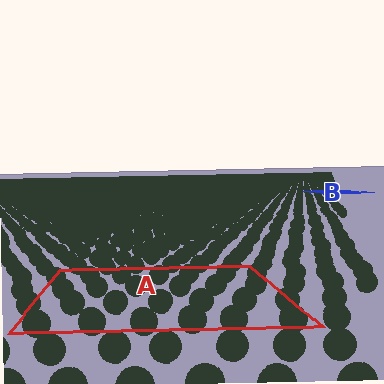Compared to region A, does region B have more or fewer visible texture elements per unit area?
Region B has more texture elements per unit area — they are packed more densely because it is farther away.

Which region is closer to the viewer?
Region A is closer. The texture elements there are larger and more spread out.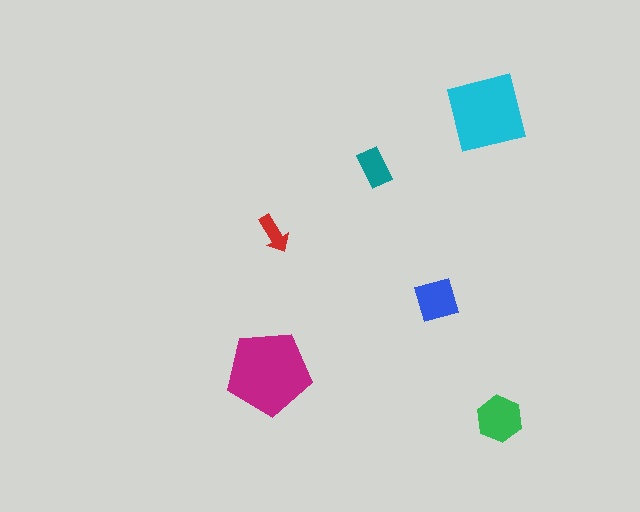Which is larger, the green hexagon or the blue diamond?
The green hexagon.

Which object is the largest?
The magenta pentagon.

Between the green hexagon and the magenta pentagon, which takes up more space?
The magenta pentagon.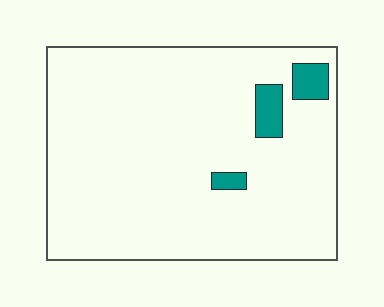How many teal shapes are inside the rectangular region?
3.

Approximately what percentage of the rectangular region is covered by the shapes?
Approximately 5%.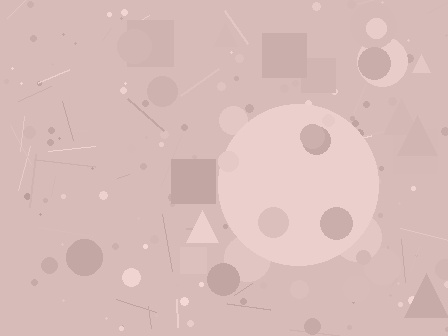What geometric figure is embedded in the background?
A circle is embedded in the background.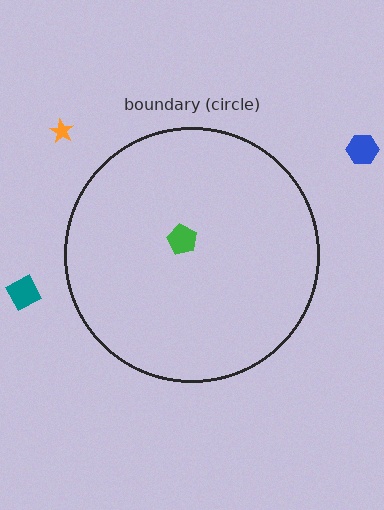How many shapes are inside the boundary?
1 inside, 3 outside.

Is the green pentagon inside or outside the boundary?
Inside.